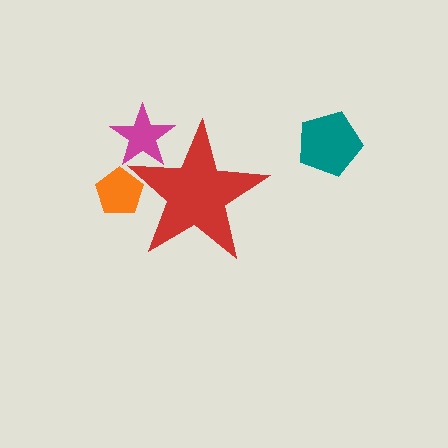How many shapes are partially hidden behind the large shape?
2 shapes are partially hidden.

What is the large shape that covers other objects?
A red star.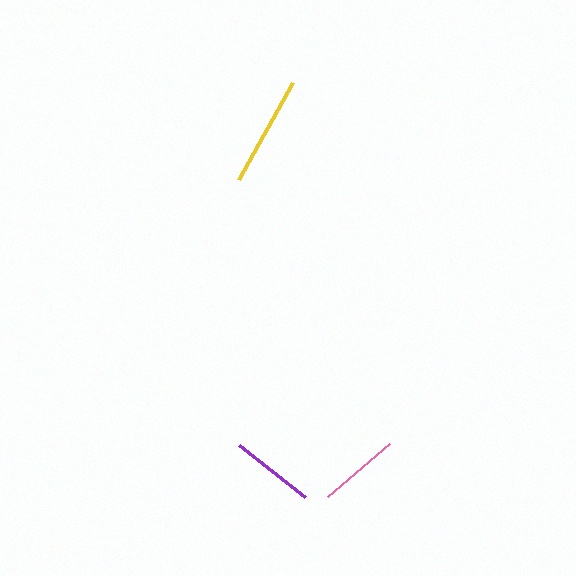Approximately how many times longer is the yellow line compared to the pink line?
The yellow line is approximately 1.4 times the length of the pink line.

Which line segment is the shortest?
The pink line is the shortest at approximately 82 pixels.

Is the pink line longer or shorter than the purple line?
The purple line is longer than the pink line.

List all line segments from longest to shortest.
From longest to shortest: yellow, purple, pink.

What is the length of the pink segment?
The pink segment is approximately 82 pixels long.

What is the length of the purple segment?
The purple segment is approximately 84 pixels long.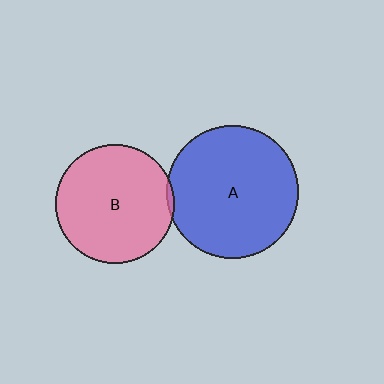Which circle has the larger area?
Circle A (blue).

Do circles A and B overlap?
Yes.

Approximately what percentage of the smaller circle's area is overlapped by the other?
Approximately 5%.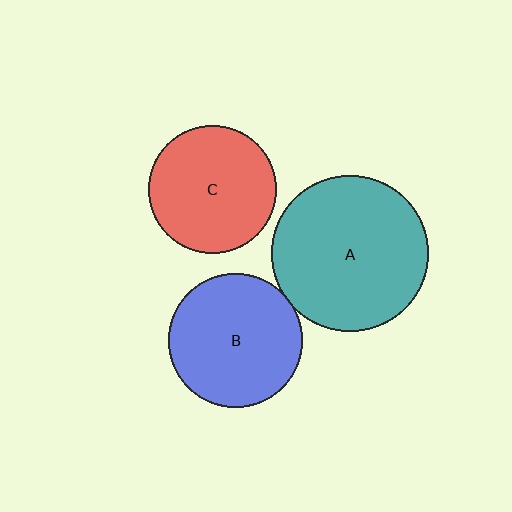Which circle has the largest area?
Circle A (teal).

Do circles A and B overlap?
Yes.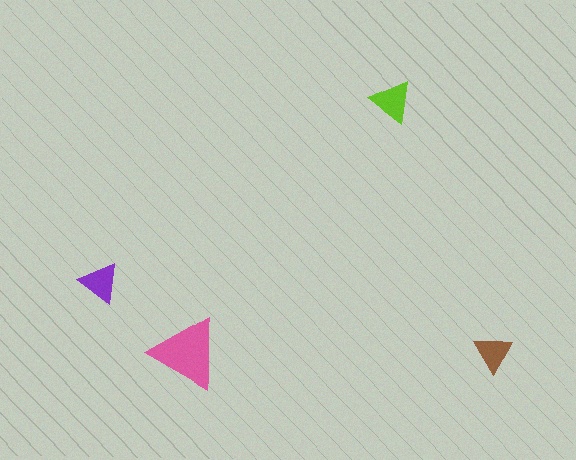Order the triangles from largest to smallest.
the pink one, the lime one, the purple one, the brown one.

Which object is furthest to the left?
The purple triangle is leftmost.